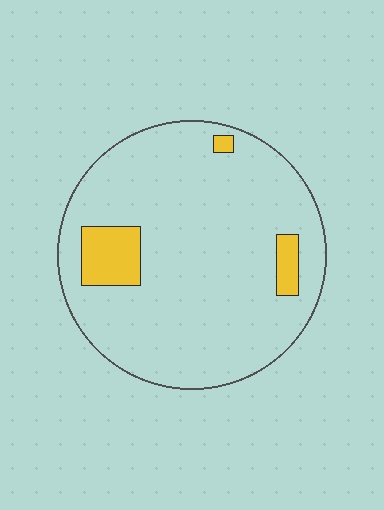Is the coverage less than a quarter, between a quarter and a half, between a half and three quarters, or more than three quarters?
Less than a quarter.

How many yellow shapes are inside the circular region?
3.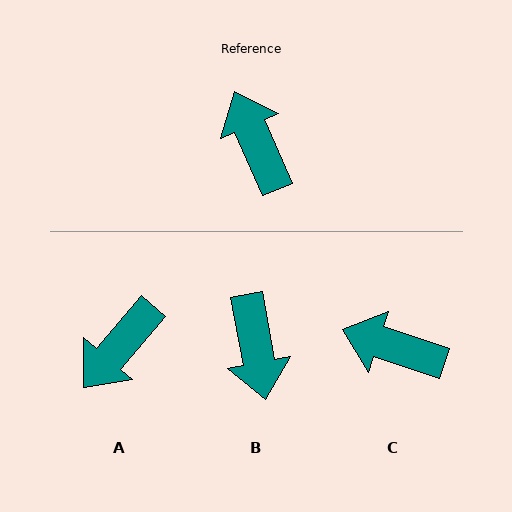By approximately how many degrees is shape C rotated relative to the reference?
Approximately 48 degrees counter-clockwise.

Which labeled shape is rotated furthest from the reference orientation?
B, about 167 degrees away.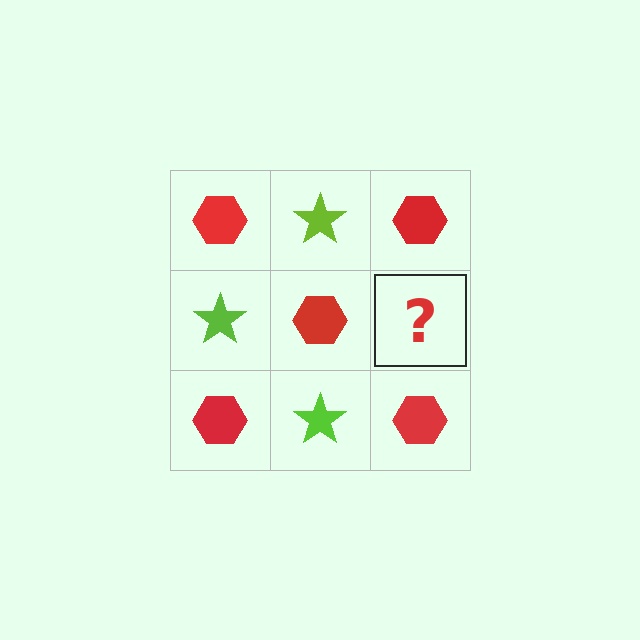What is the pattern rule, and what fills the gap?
The rule is that it alternates red hexagon and lime star in a checkerboard pattern. The gap should be filled with a lime star.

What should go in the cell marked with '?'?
The missing cell should contain a lime star.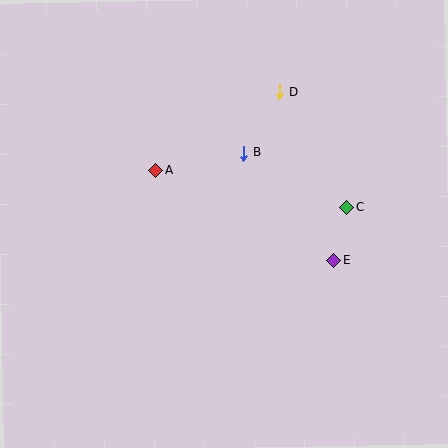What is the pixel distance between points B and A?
The distance between B and A is 89 pixels.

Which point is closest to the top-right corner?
Point D is closest to the top-right corner.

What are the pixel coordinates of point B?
Point B is at (243, 153).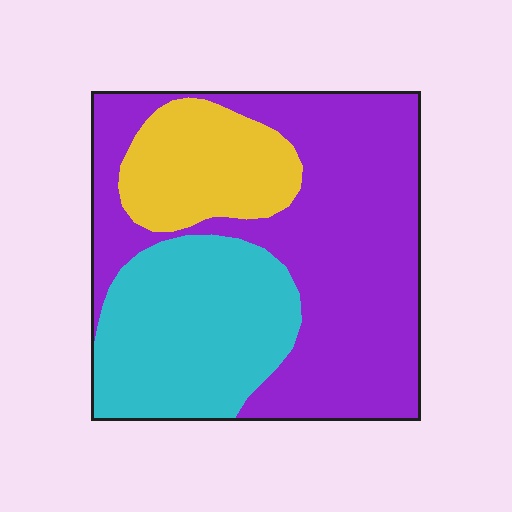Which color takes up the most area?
Purple, at roughly 55%.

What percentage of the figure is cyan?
Cyan takes up between a quarter and a half of the figure.